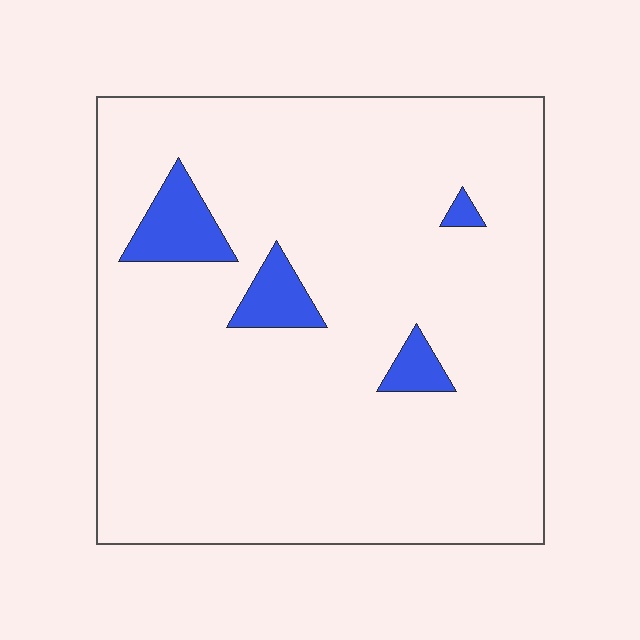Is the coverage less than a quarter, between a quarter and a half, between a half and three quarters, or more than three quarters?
Less than a quarter.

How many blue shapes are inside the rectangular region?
4.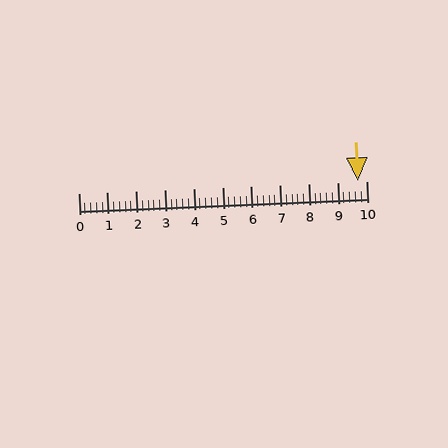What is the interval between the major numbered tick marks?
The major tick marks are spaced 1 units apart.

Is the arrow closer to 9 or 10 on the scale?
The arrow is closer to 10.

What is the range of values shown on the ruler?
The ruler shows values from 0 to 10.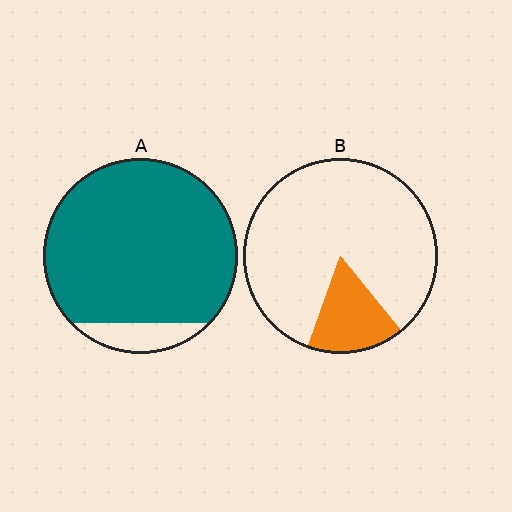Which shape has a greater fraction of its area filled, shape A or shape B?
Shape A.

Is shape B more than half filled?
No.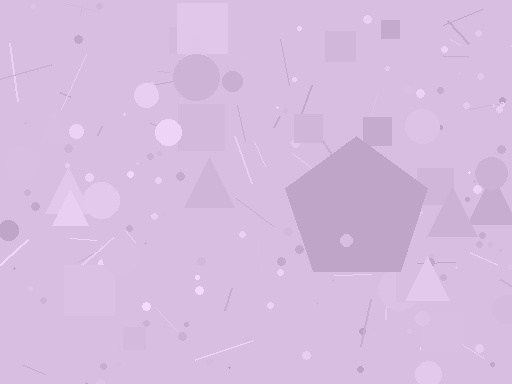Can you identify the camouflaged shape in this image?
The camouflaged shape is a pentagon.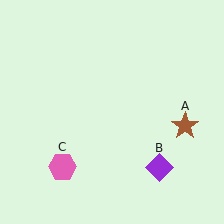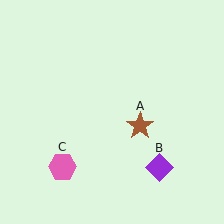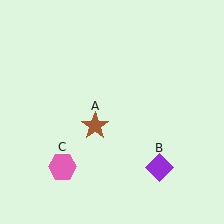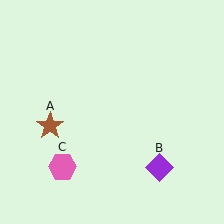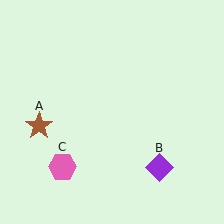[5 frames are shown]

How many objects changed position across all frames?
1 object changed position: brown star (object A).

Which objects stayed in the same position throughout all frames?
Purple diamond (object B) and pink hexagon (object C) remained stationary.